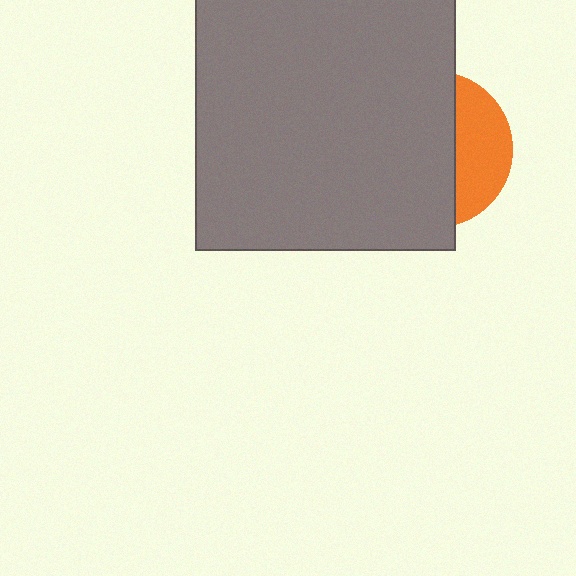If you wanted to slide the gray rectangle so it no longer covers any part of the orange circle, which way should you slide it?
Slide it left — that is the most direct way to separate the two shapes.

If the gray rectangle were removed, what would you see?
You would see the complete orange circle.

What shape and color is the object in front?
The object in front is a gray rectangle.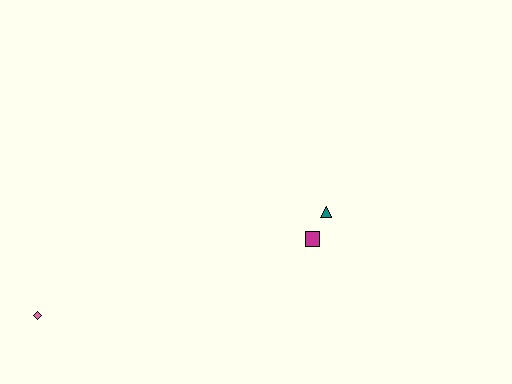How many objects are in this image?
There are 3 objects.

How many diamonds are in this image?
There is 1 diamond.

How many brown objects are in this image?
There are no brown objects.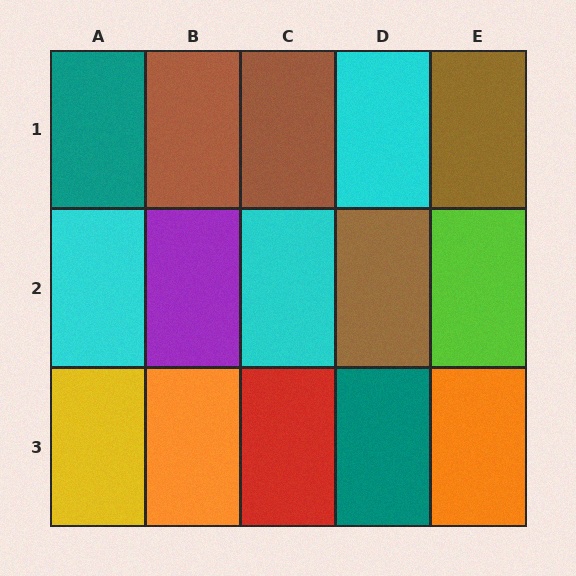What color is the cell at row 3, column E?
Orange.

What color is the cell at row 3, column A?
Yellow.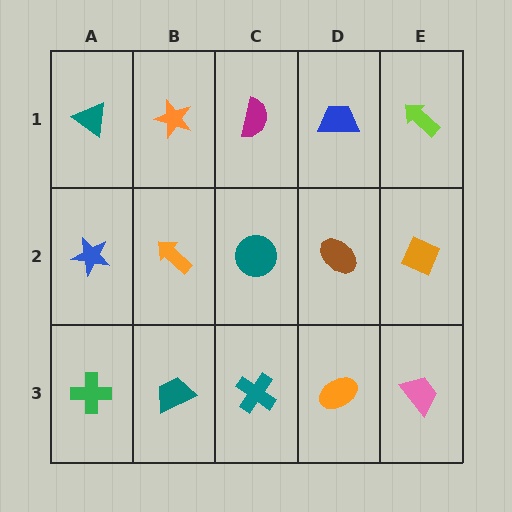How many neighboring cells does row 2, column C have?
4.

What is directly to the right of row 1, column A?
An orange star.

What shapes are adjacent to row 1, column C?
A teal circle (row 2, column C), an orange star (row 1, column B), a blue trapezoid (row 1, column D).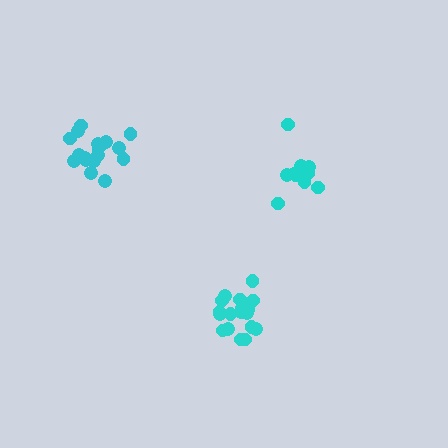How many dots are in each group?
Group 1: 18 dots, Group 2: 18 dots, Group 3: 13 dots (49 total).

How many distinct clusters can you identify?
There are 3 distinct clusters.